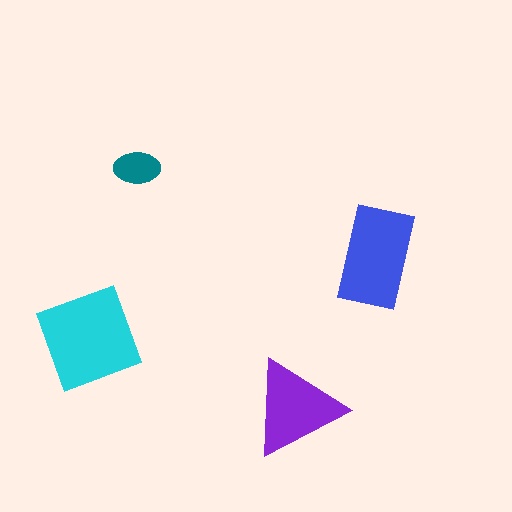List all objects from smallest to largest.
The teal ellipse, the purple triangle, the blue rectangle, the cyan diamond.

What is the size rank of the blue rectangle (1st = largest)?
2nd.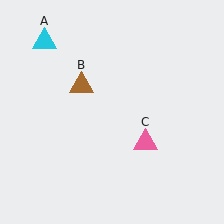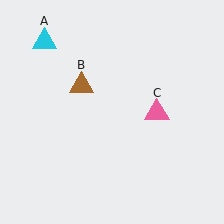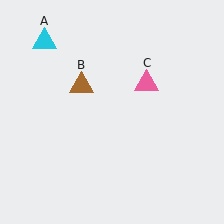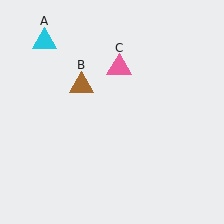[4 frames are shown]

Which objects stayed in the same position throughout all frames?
Cyan triangle (object A) and brown triangle (object B) remained stationary.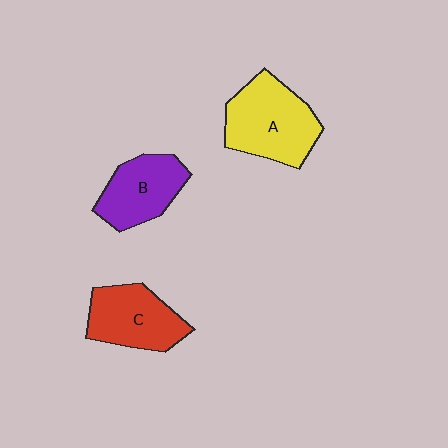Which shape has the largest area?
Shape A (yellow).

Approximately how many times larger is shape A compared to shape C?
Approximately 1.2 times.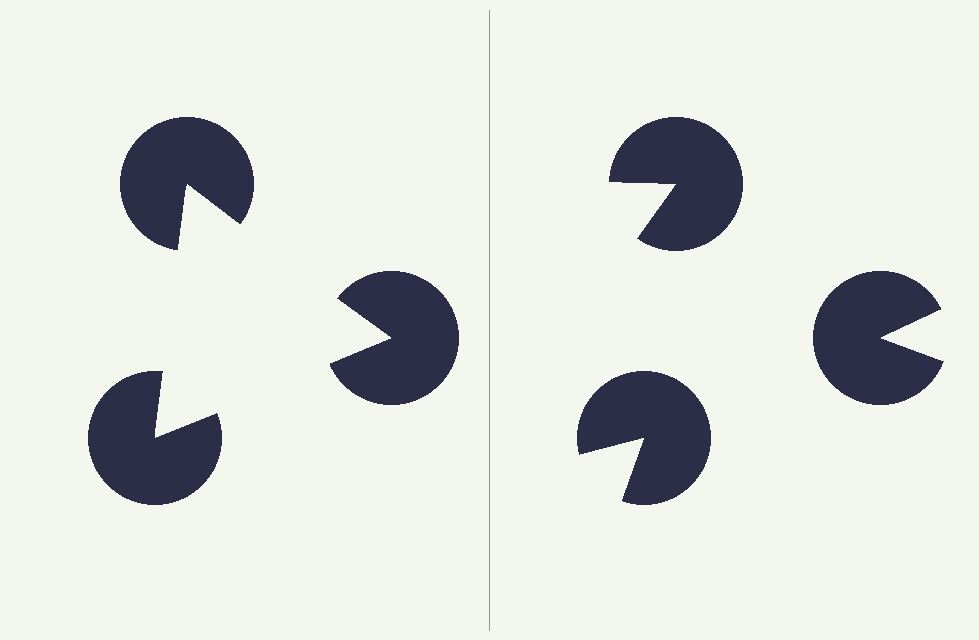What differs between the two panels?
The pac-man discs are positioned identically on both sides; only the wedge orientations differ. On the left they align to a triangle; on the right they are misaligned.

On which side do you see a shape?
An illusory triangle appears on the left side. On the right side the wedge cuts are rotated, so no coherent shape forms.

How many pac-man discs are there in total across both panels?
6 — 3 on each side.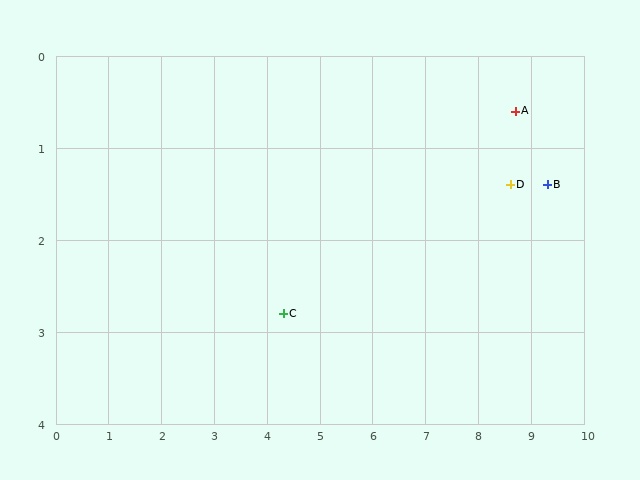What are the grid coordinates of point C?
Point C is at approximately (4.3, 2.8).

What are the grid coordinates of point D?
Point D is at approximately (8.6, 1.4).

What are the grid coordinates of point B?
Point B is at approximately (9.3, 1.4).